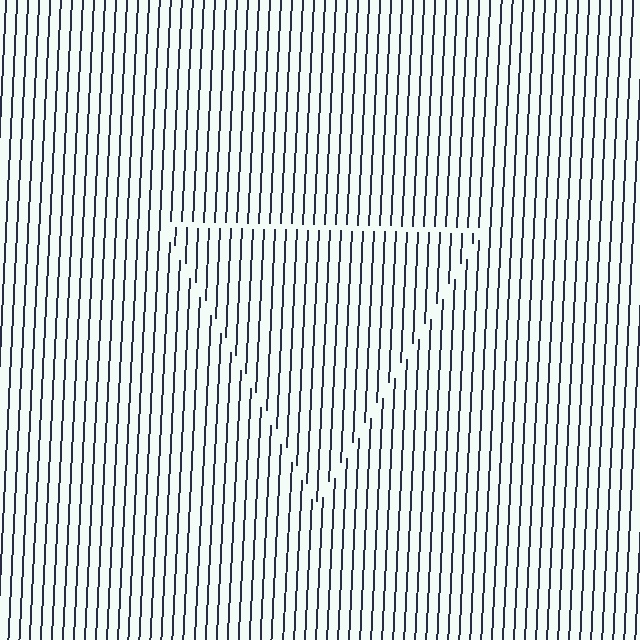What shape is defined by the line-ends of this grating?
An illusory triangle. The interior of the shape contains the same grating, shifted by half a period — the contour is defined by the phase discontinuity where line-ends from the inner and outer gratings abut.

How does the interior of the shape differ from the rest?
The interior of the shape contains the same grating, shifted by half a period — the contour is defined by the phase discontinuity where line-ends from the inner and outer gratings abut.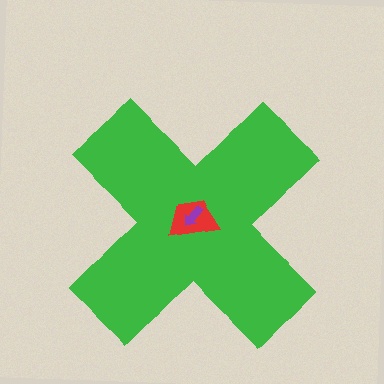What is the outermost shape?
The green cross.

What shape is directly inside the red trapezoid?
The purple arrow.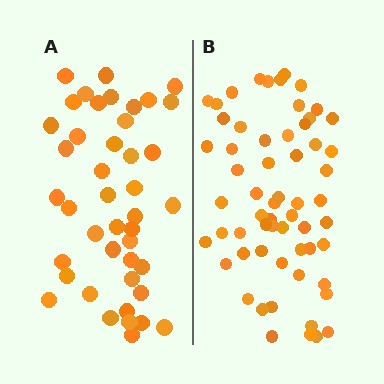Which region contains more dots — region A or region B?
Region B (the right region) has more dots.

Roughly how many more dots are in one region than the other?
Region B has approximately 15 more dots than region A.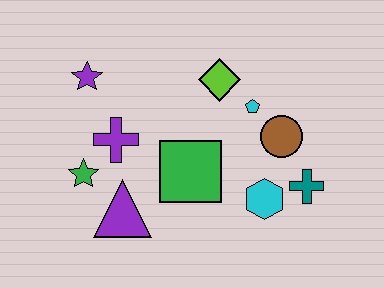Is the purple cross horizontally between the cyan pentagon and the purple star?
Yes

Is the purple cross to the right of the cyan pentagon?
No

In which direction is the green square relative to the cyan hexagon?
The green square is to the left of the cyan hexagon.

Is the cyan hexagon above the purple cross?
No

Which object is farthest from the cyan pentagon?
The green star is farthest from the cyan pentagon.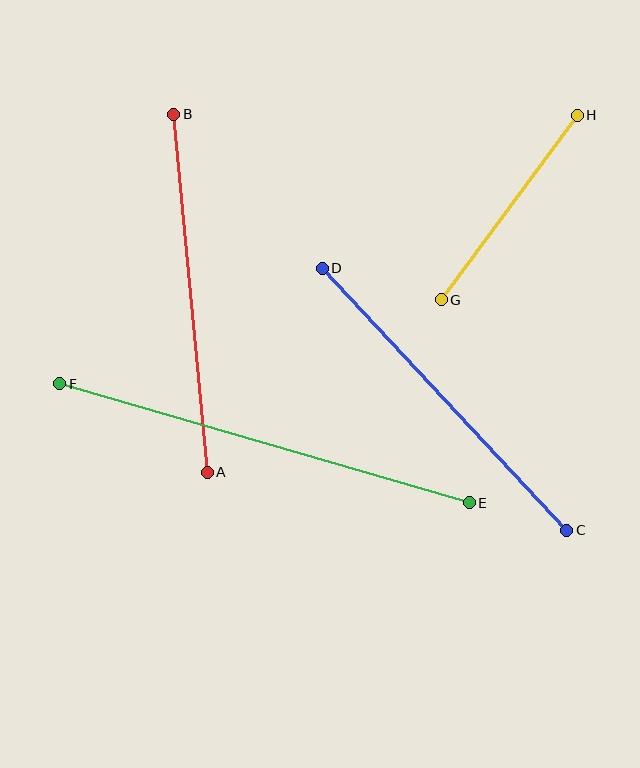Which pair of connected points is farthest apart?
Points E and F are farthest apart.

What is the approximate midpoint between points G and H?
The midpoint is at approximately (509, 208) pixels.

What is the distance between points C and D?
The distance is approximately 359 pixels.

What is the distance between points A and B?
The distance is approximately 359 pixels.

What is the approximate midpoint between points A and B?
The midpoint is at approximately (191, 293) pixels.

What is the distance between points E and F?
The distance is approximately 426 pixels.